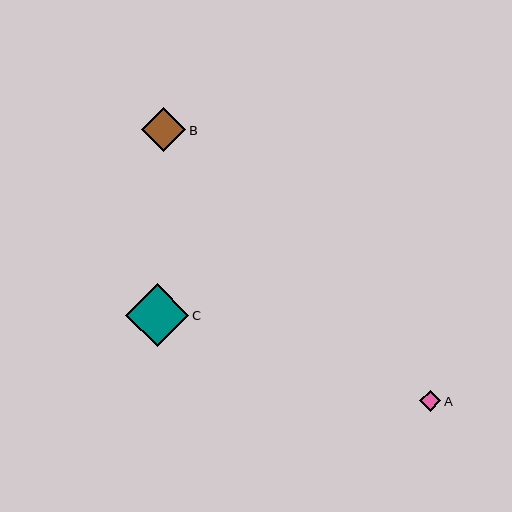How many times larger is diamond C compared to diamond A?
Diamond C is approximately 3.0 times the size of diamond A.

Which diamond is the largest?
Diamond C is the largest with a size of approximately 63 pixels.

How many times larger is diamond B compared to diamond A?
Diamond B is approximately 2.1 times the size of diamond A.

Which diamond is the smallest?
Diamond A is the smallest with a size of approximately 21 pixels.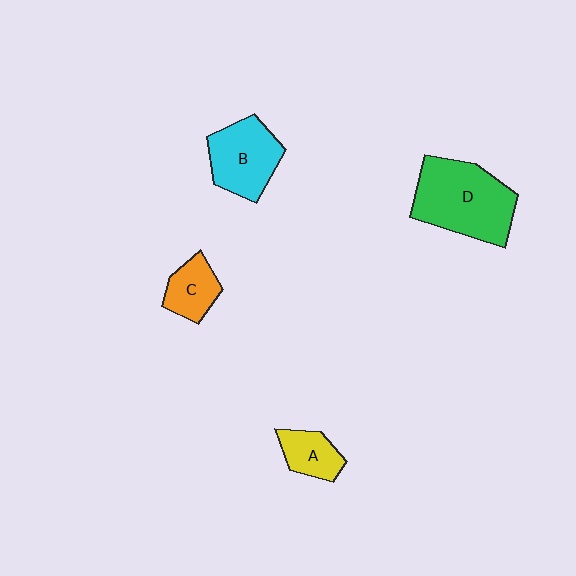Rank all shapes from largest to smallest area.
From largest to smallest: D (green), B (cyan), C (orange), A (yellow).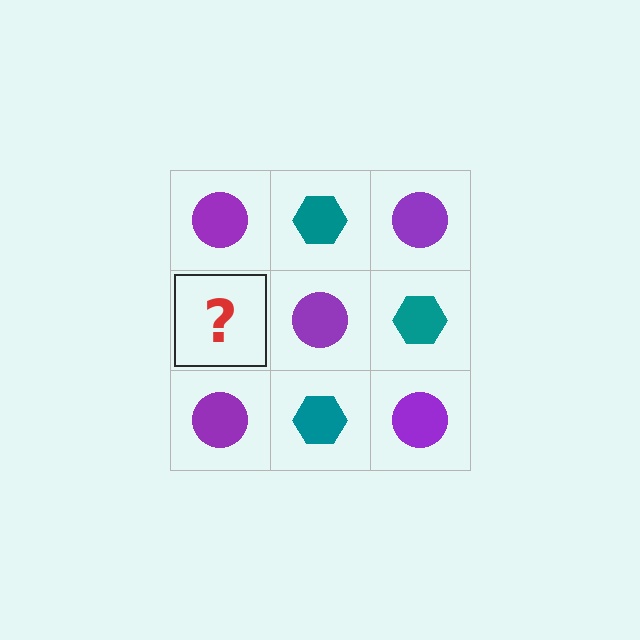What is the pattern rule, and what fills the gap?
The rule is that it alternates purple circle and teal hexagon in a checkerboard pattern. The gap should be filled with a teal hexagon.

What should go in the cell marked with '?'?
The missing cell should contain a teal hexagon.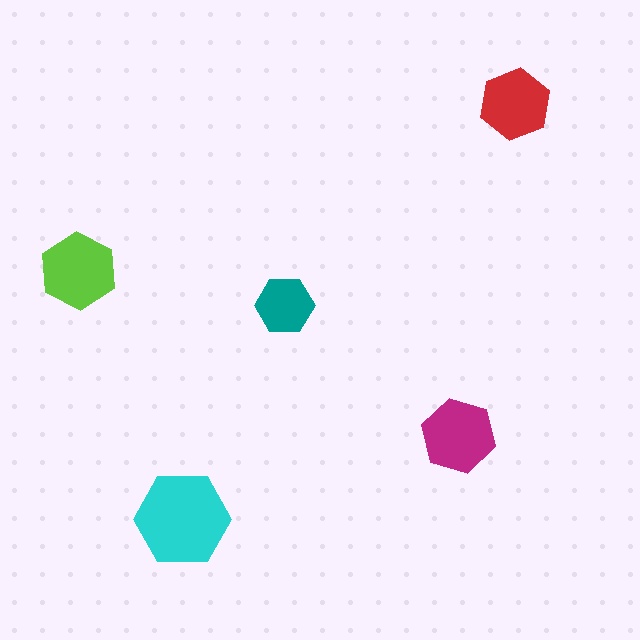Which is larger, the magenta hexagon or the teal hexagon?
The magenta one.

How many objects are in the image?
There are 5 objects in the image.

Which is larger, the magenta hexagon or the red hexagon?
The magenta one.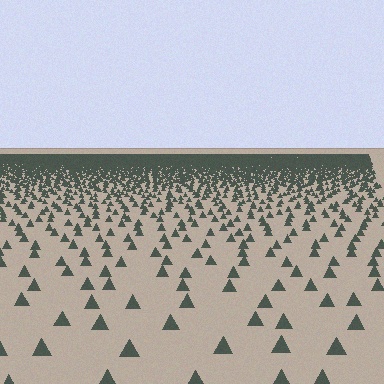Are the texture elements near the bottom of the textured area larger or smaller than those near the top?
Larger. Near the bottom, elements are closer to the viewer and appear at a bigger on-screen size.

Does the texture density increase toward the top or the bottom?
Density increases toward the top.